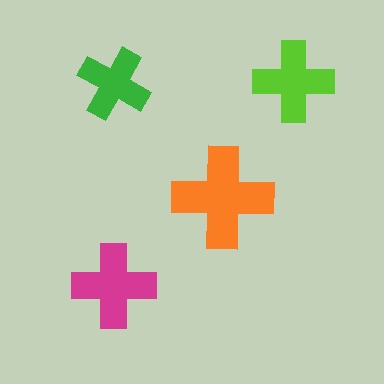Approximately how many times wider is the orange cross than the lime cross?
About 1.5 times wider.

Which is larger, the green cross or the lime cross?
The lime one.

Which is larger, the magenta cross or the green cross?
The magenta one.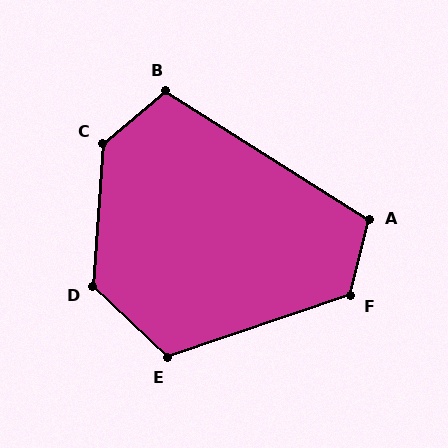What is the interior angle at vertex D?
Approximately 130 degrees (obtuse).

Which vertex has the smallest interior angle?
B, at approximately 108 degrees.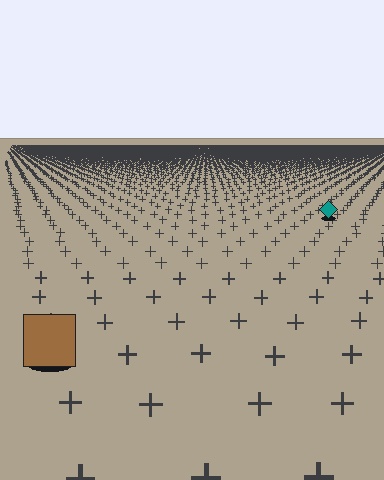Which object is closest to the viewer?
The brown square is closest. The texture marks near it are larger and more spread out.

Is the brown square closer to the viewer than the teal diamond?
Yes. The brown square is closer — you can tell from the texture gradient: the ground texture is coarser near it.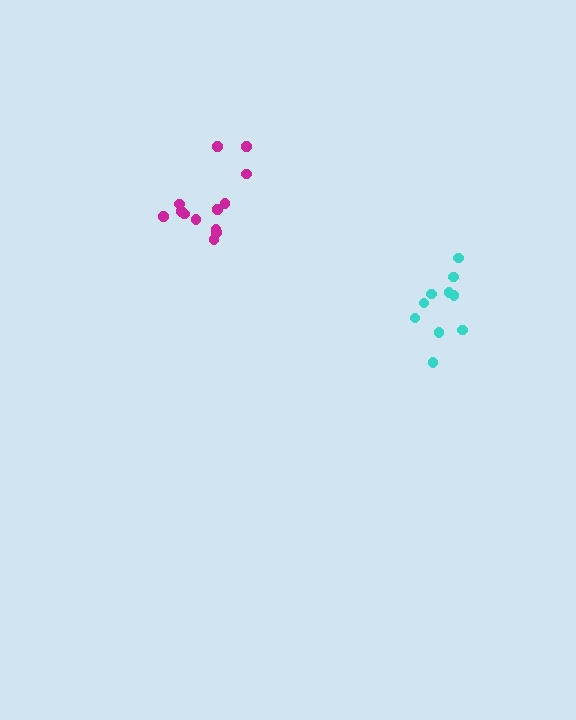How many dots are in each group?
Group 1: 14 dots, Group 2: 10 dots (24 total).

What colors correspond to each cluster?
The clusters are colored: magenta, cyan.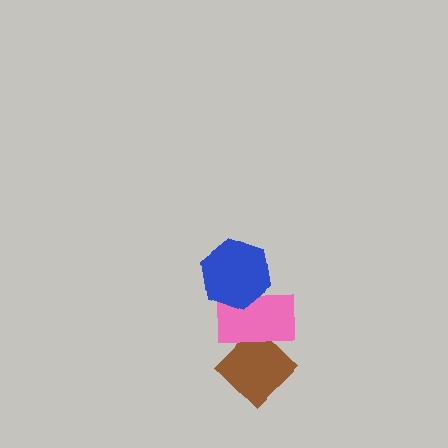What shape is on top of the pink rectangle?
The blue hexagon is on top of the pink rectangle.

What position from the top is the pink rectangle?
The pink rectangle is 2nd from the top.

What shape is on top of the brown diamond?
The pink rectangle is on top of the brown diamond.